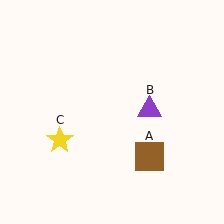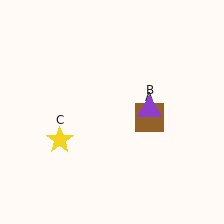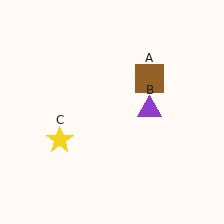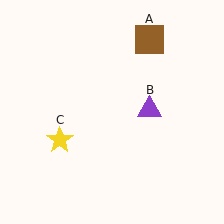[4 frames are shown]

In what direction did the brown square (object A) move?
The brown square (object A) moved up.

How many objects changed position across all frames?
1 object changed position: brown square (object A).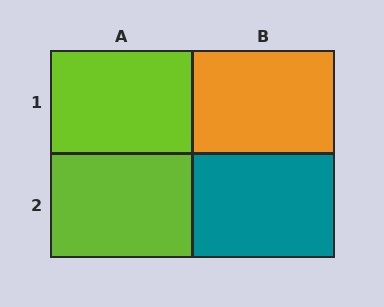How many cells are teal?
1 cell is teal.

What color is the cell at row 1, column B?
Orange.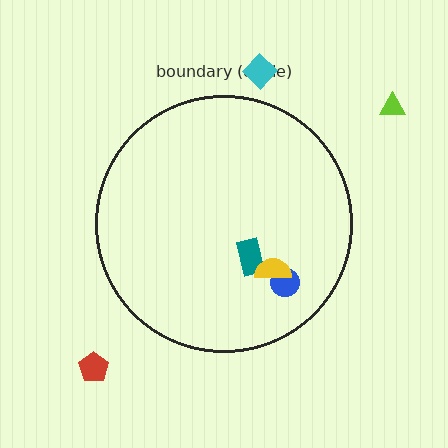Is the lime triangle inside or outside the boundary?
Outside.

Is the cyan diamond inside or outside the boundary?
Outside.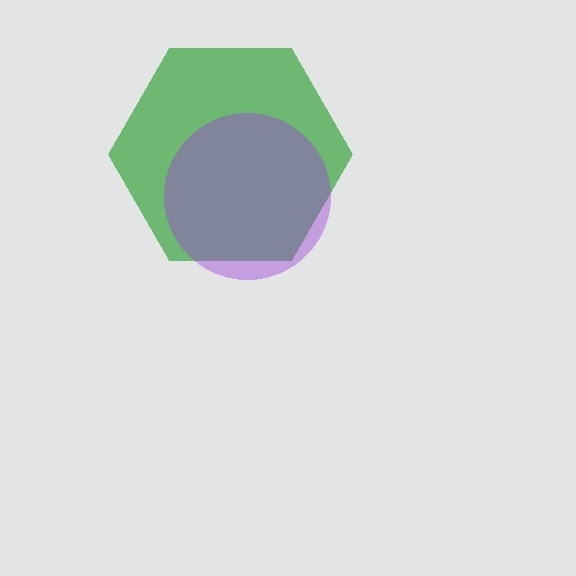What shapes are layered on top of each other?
The layered shapes are: a green hexagon, a purple circle.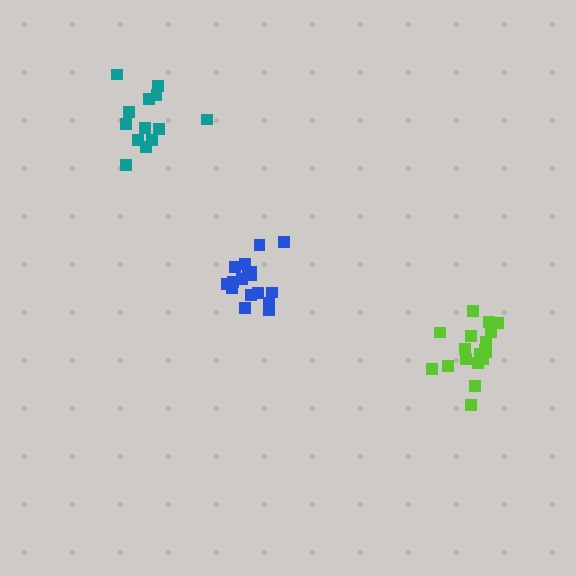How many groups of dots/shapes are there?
There are 3 groups.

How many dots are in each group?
Group 1: 17 dots, Group 2: 18 dots, Group 3: 13 dots (48 total).